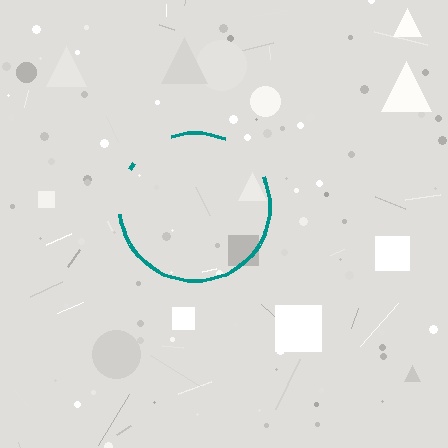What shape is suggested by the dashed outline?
The dashed outline suggests a circle.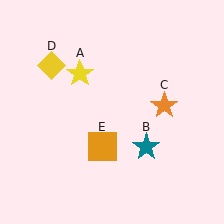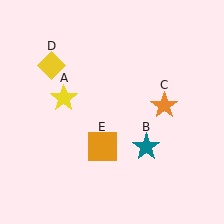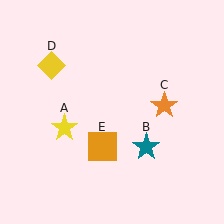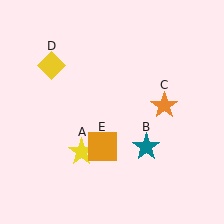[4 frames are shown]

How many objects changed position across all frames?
1 object changed position: yellow star (object A).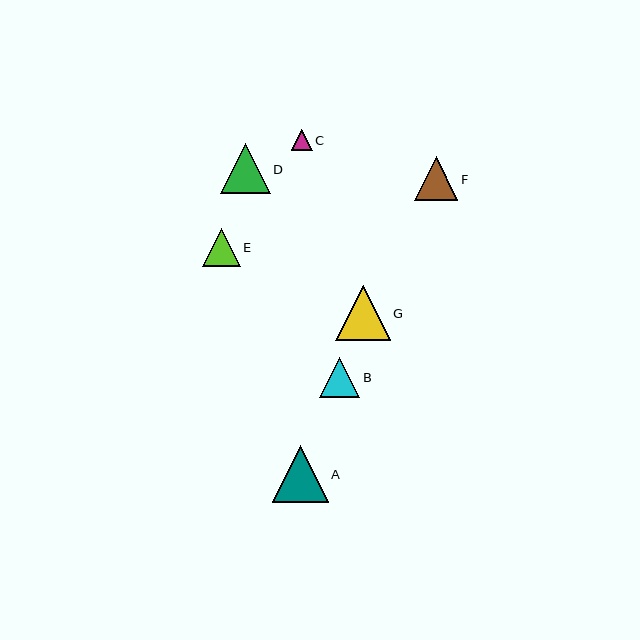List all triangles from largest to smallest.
From largest to smallest: A, G, D, F, B, E, C.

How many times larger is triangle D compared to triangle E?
Triangle D is approximately 1.3 times the size of triangle E.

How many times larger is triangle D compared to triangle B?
Triangle D is approximately 1.2 times the size of triangle B.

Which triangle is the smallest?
Triangle C is the smallest with a size of approximately 20 pixels.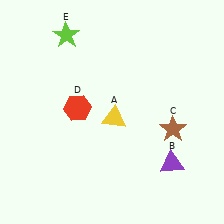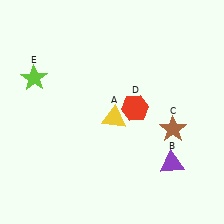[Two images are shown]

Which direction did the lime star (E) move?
The lime star (E) moved down.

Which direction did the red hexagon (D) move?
The red hexagon (D) moved right.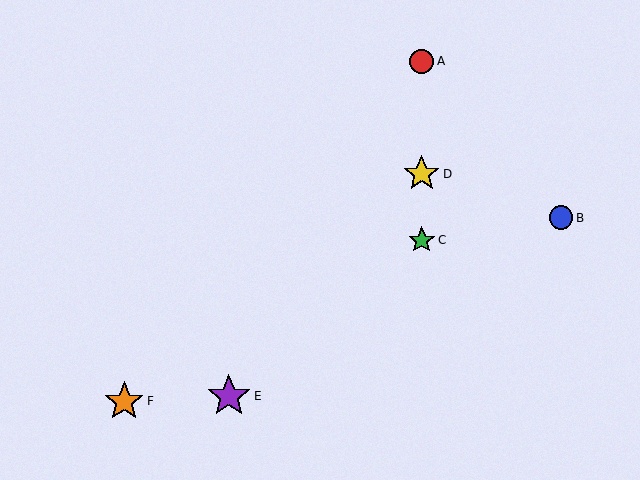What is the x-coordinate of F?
Object F is at x≈124.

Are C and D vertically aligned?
Yes, both are at x≈422.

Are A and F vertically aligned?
No, A is at x≈422 and F is at x≈124.